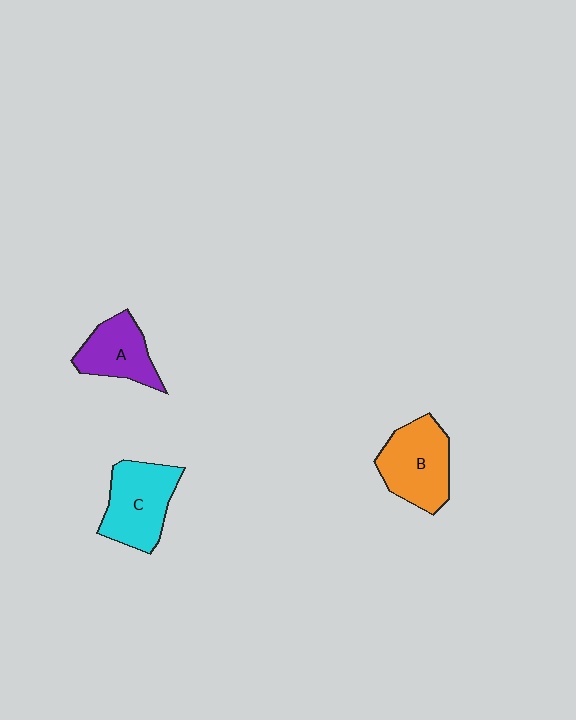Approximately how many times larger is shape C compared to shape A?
Approximately 1.3 times.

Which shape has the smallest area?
Shape A (purple).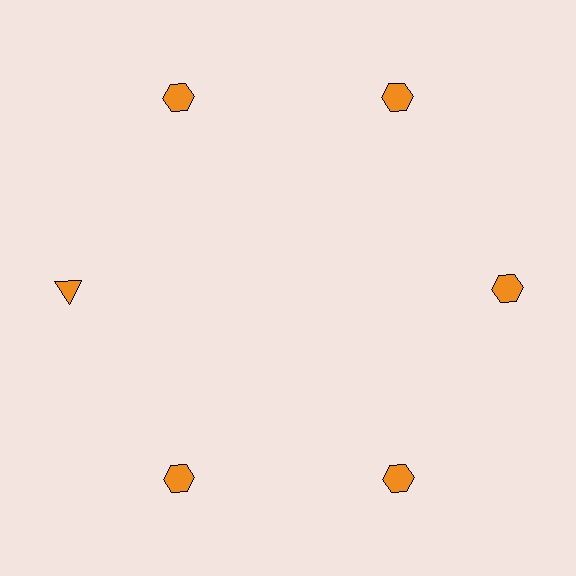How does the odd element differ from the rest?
It has a different shape: triangle instead of hexagon.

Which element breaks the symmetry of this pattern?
The orange triangle at roughly the 9 o'clock position breaks the symmetry. All other shapes are orange hexagons.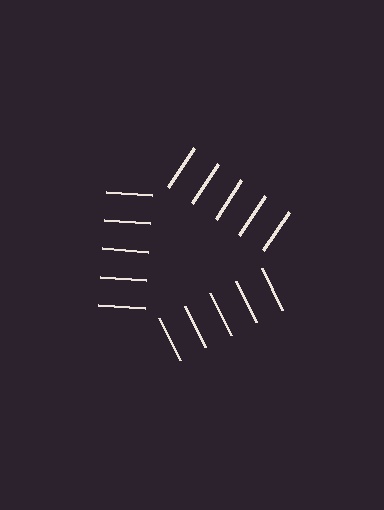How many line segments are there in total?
15 — 5 along each of the 3 edges.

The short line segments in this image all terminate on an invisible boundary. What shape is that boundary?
An illusory triangle — the line segments terminate on its edges but no continuous stroke is drawn.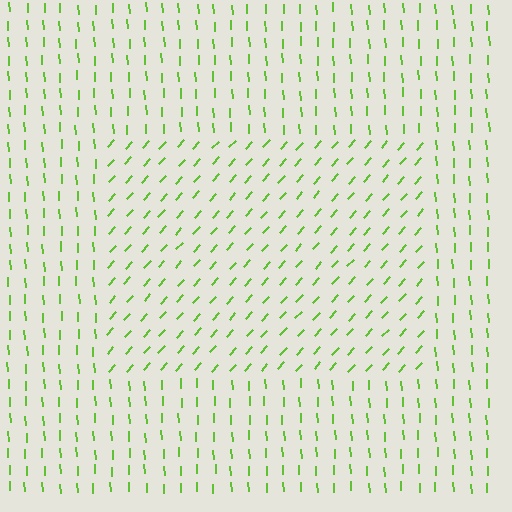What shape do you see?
I see a rectangle.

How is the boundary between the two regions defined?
The boundary is defined purely by a change in line orientation (approximately 45 degrees difference). All lines are the same color and thickness.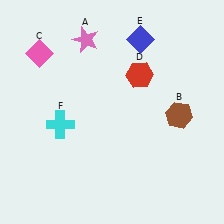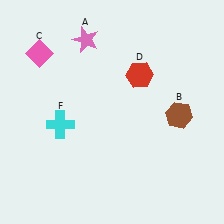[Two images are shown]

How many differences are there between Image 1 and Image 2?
There is 1 difference between the two images.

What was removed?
The blue diamond (E) was removed in Image 2.